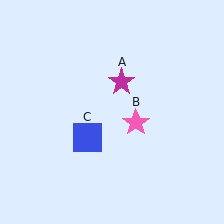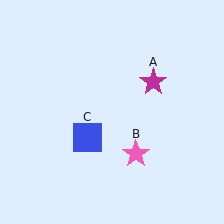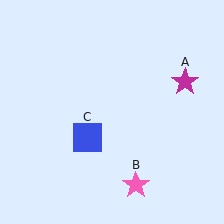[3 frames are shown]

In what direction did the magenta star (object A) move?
The magenta star (object A) moved right.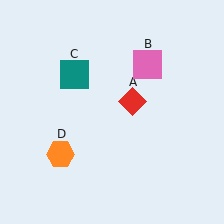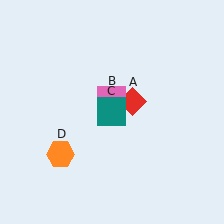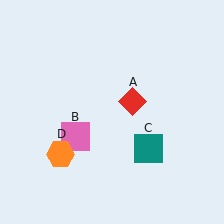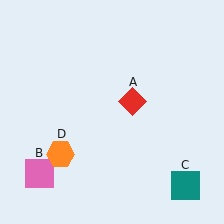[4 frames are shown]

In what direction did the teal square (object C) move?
The teal square (object C) moved down and to the right.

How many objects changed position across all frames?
2 objects changed position: pink square (object B), teal square (object C).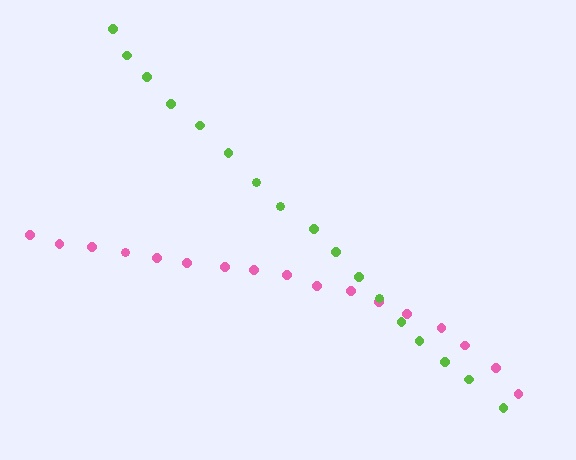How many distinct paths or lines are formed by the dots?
There are 2 distinct paths.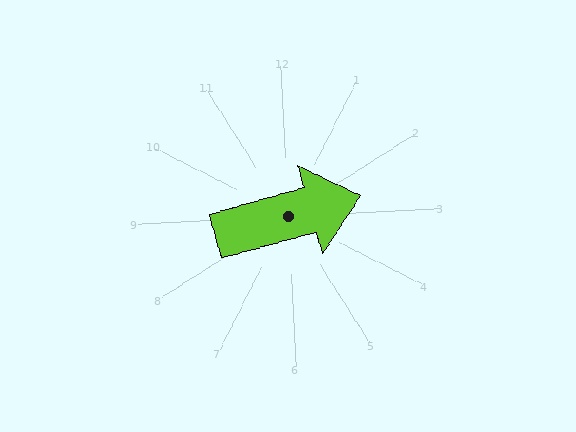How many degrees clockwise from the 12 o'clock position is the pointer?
Approximately 77 degrees.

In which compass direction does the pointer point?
East.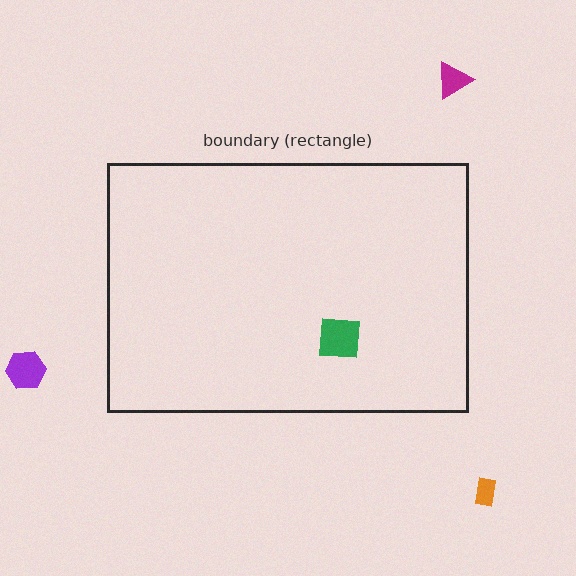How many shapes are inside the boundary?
1 inside, 3 outside.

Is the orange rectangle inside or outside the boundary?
Outside.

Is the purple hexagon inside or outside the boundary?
Outside.